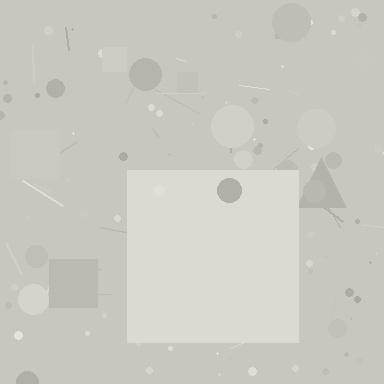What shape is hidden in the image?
A square is hidden in the image.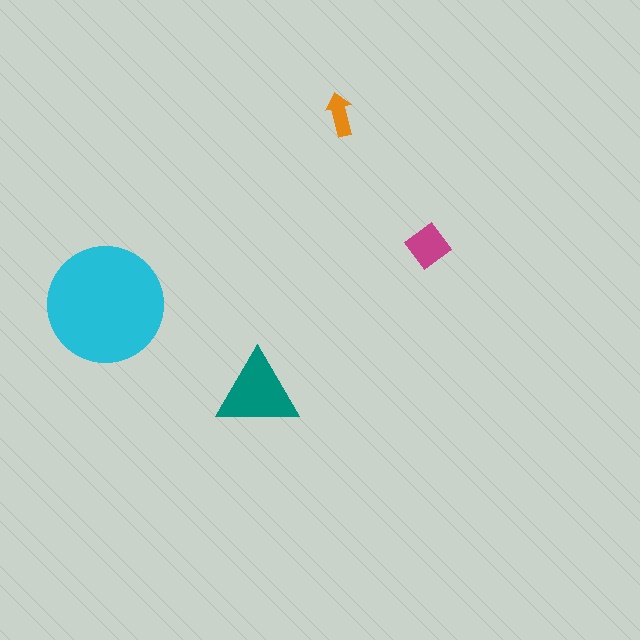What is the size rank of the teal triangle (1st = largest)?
2nd.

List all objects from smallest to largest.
The orange arrow, the magenta diamond, the teal triangle, the cyan circle.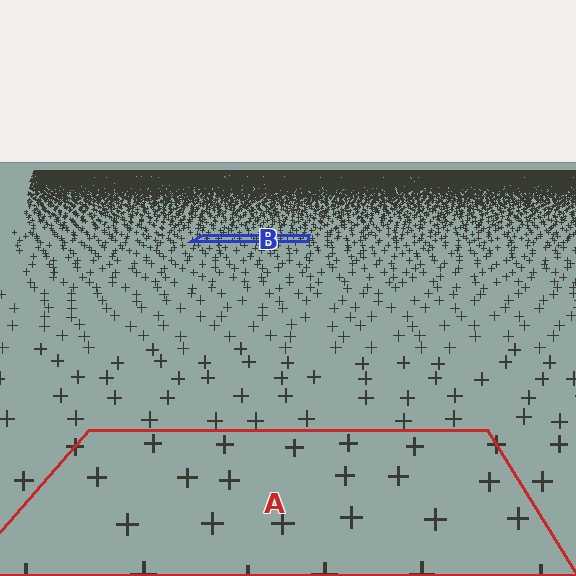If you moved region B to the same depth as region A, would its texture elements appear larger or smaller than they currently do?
They would appear larger. At a closer depth, the same texture elements are projected at a bigger on-screen size.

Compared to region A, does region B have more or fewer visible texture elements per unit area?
Region B has more texture elements per unit area — they are packed more densely because it is farther away.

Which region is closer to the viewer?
Region A is closer. The texture elements there are larger and more spread out.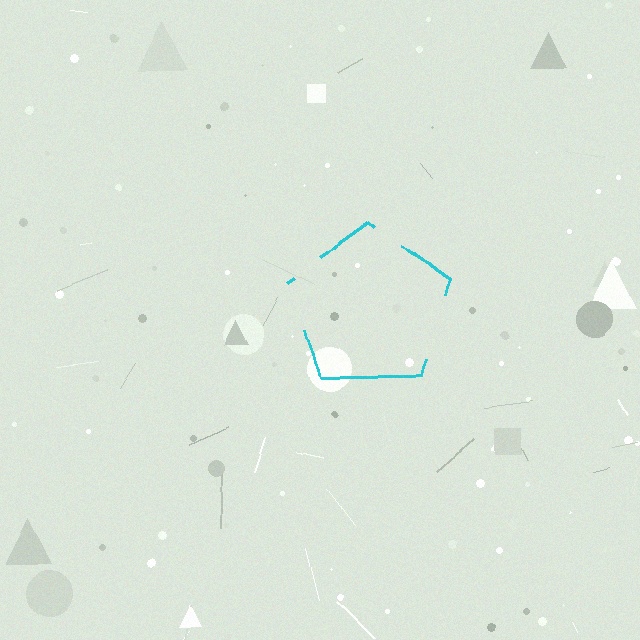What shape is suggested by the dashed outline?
The dashed outline suggests a pentagon.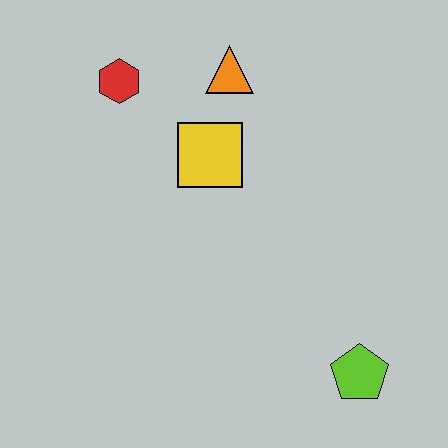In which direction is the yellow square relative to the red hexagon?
The yellow square is to the right of the red hexagon.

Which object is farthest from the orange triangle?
The lime pentagon is farthest from the orange triangle.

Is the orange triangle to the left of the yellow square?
No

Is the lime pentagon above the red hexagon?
No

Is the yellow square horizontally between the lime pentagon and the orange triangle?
No